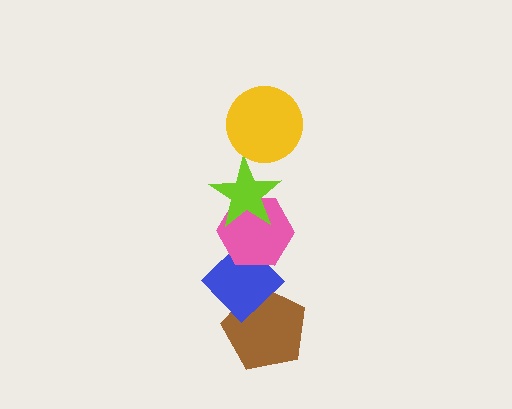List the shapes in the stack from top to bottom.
From top to bottom: the yellow circle, the lime star, the pink hexagon, the blue diamond, the brown pentagon.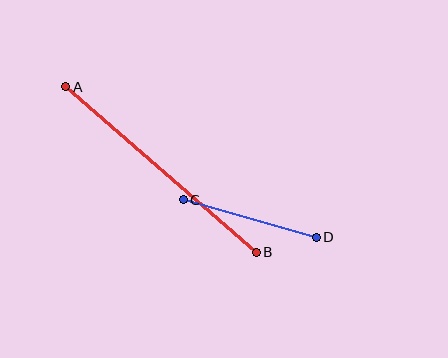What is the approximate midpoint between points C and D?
The midpoint is at approximately (250, 219) pixels.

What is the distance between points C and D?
The distance is approximately 138 pixels.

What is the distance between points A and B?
The distance is approximately 252 pixels.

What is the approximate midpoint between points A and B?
The midpoint is at approximately (161, 169) pixels.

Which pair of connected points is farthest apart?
Points A and B are farthest apart.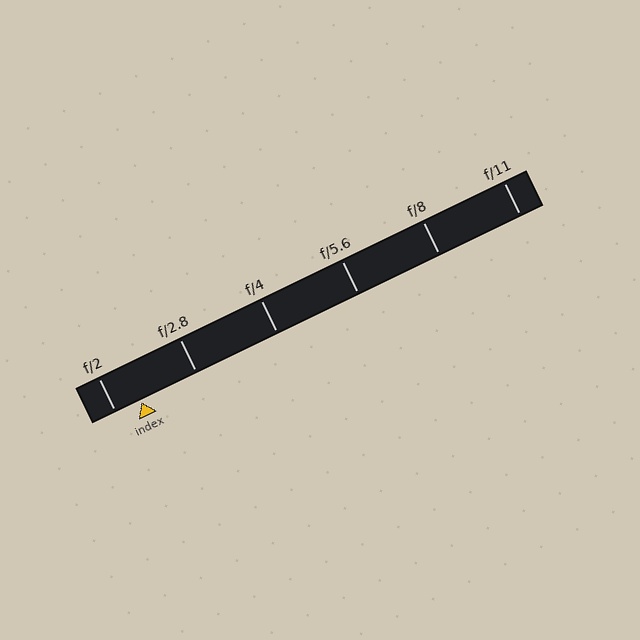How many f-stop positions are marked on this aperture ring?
There are 6 f-stop positions marked.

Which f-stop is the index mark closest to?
The index mark is closest to f/2.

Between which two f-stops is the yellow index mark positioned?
The index mark is between f/2 and f/2.8.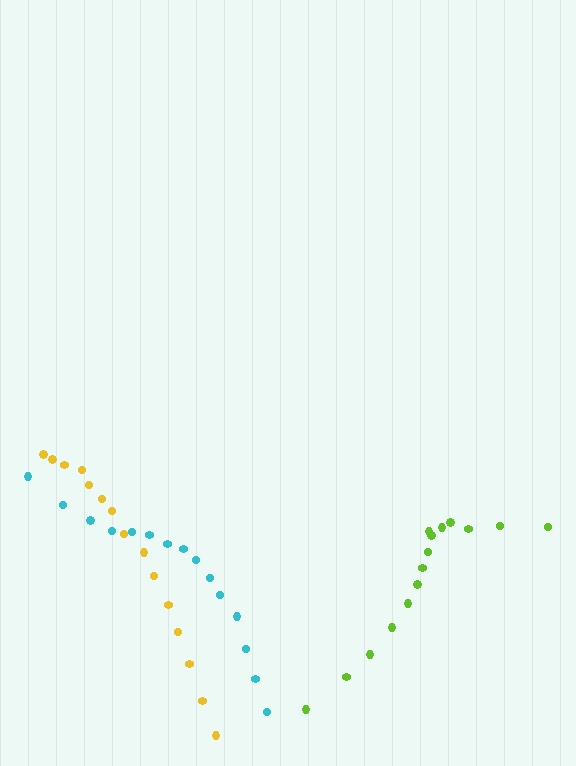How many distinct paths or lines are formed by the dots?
There are 3 distinct paths.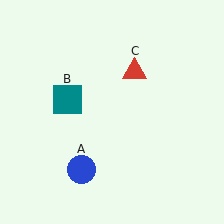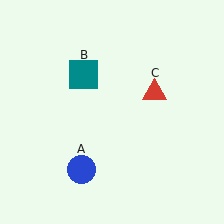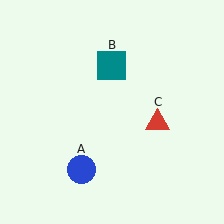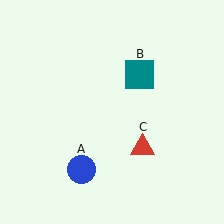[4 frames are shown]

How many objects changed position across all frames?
2 objects changed position: teal square (object B), red triangle (object C).